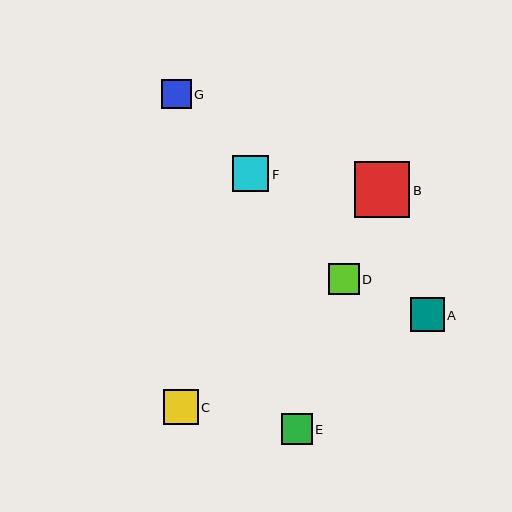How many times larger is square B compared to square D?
Square B is approximately 1.8 times the size of square D.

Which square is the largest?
Square B is the largest with a size of approximately 56 pixels.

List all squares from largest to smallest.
From largest to smallest: B, F, C, A, E, D, G.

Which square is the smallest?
Square G is the smallest with a size of approximately 30 pixels.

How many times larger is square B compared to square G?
Square B is approximately 1.9 times the size of square G.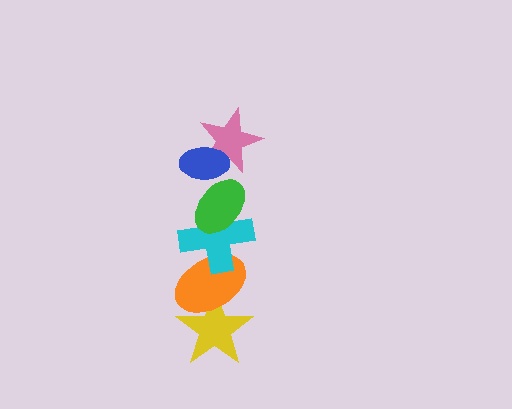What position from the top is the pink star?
The pink star is 2nd from the top.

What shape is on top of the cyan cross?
The green ellipse is on top of the cyan cross.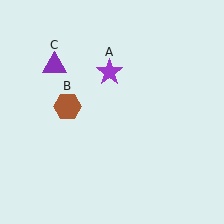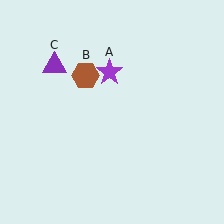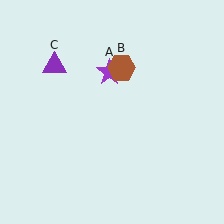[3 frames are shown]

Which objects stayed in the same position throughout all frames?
Purple star (object A) and purple triangle (object C) remained stationary.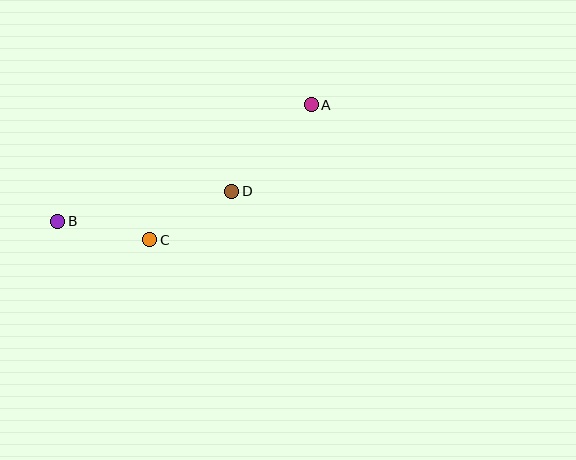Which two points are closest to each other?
Points B and C are closest to each other.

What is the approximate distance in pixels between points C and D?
The distance between C and D is approximately 95 pixels.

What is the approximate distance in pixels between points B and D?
The distance between B and D is approximately 176 pixels.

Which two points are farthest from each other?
Points A and B are farthest from each other.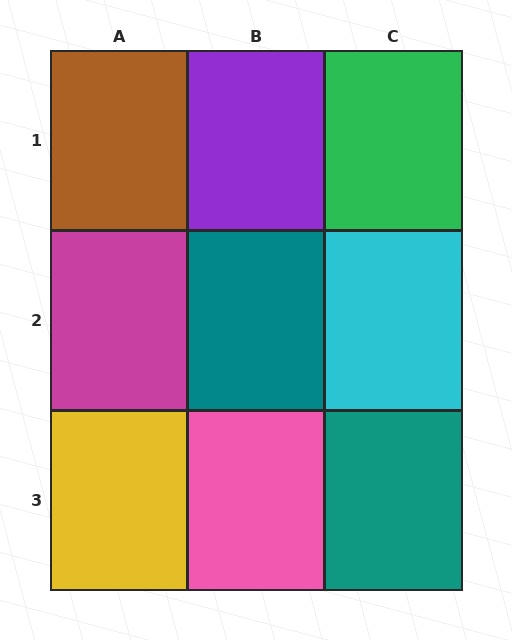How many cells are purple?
1 cell is purple.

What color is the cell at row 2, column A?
Magenta.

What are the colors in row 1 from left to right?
Brown, purple, green.